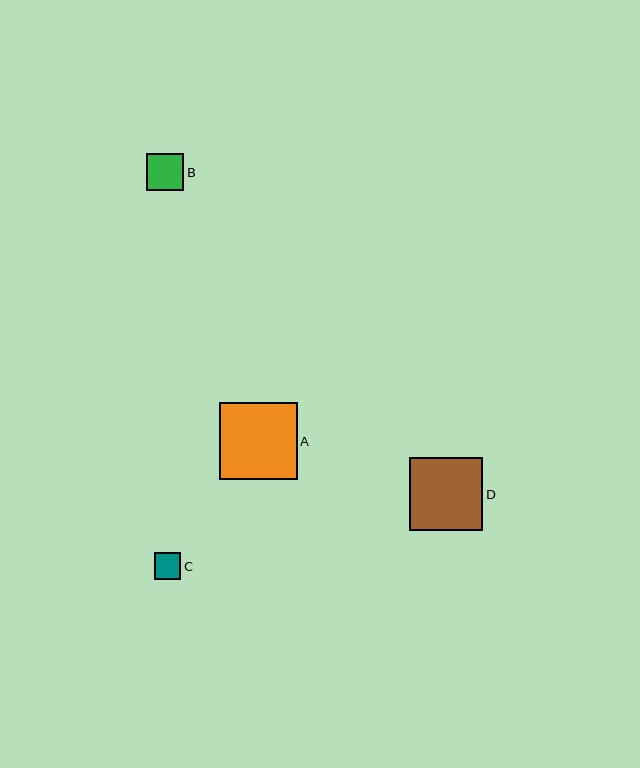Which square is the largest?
Square A is the largest with a size of approximately 78 pixels.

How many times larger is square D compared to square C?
Square D is approximately 2.8 times the size of square C.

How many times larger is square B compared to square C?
Square B is approximately 1.4 times the size of square C.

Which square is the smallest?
Square C is the smallest with a size of approximately 27 pixels.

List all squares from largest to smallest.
From largest to smallest: A, D, B, C.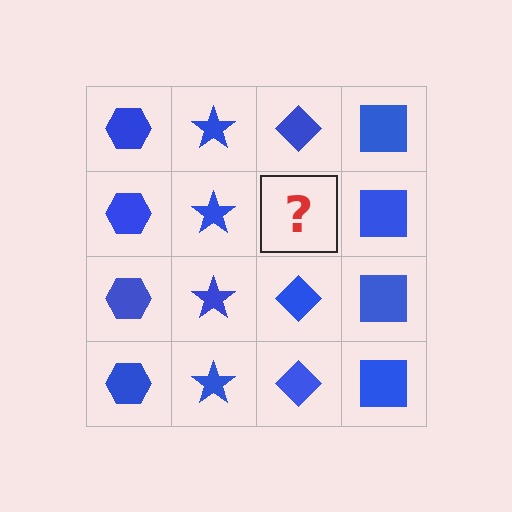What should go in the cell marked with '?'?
The missing cell should contain a blue diamond.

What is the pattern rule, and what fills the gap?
The rule is that each column has a consistent shape. The gap should be filled with a blue diamond.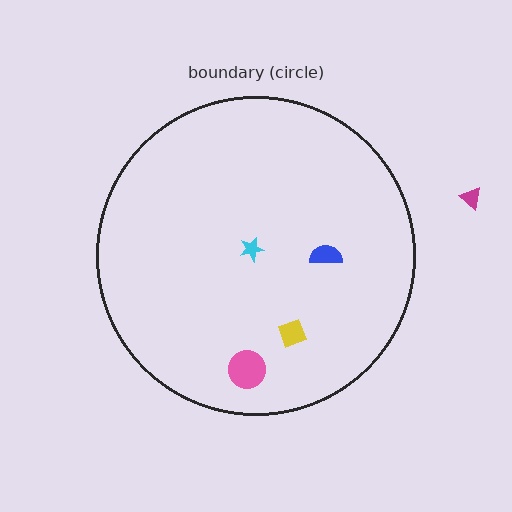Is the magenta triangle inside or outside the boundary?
Outside.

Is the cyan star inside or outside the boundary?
Inside.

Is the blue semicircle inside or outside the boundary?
Inside.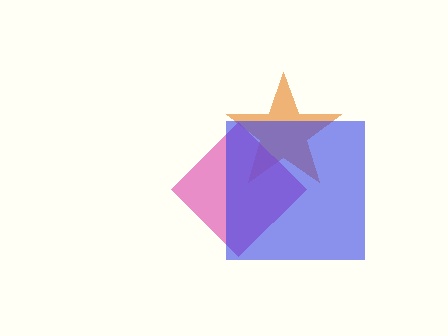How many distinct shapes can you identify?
There are 3 distinct shapes: an orange star, a pink diamond, a blue square.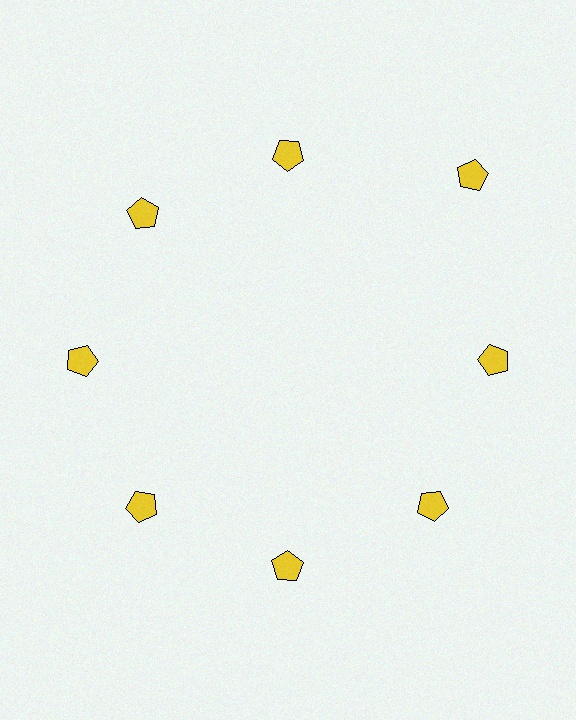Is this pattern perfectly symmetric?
No. The 8 yellow pentagons are arranged in a ring, but one element near the 2 o'clock position is pushed outward from the center, breaking the 8-fold rotational symmetry.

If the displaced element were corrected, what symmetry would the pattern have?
It would have 8-fold rotational symmetry — the pattern would map onto itself every 45 degrees.